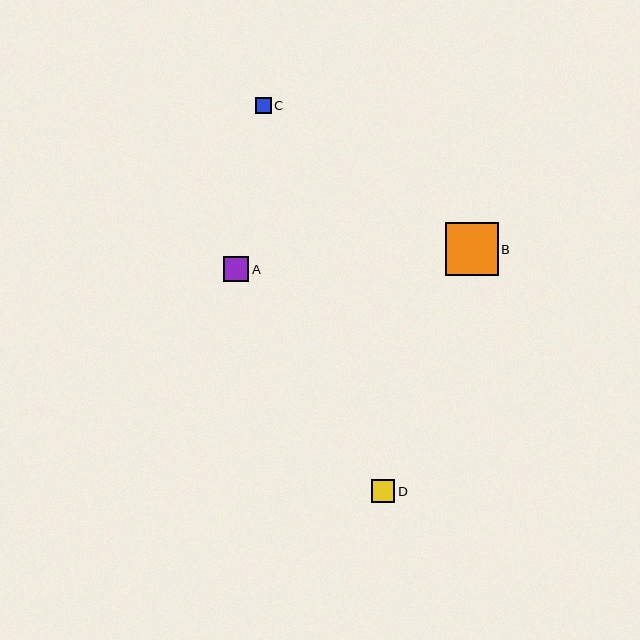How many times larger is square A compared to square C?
Square A is approximately 1.5 times the size of square C.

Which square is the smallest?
Square C is the smallest with a size of approximately 16 pixels.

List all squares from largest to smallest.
From largest to smallest: B, A, D, C.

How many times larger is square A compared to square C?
Square A is approximately 1.5 times the size of square C.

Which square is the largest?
Square B is the largest with a size of approximately 53 pixels.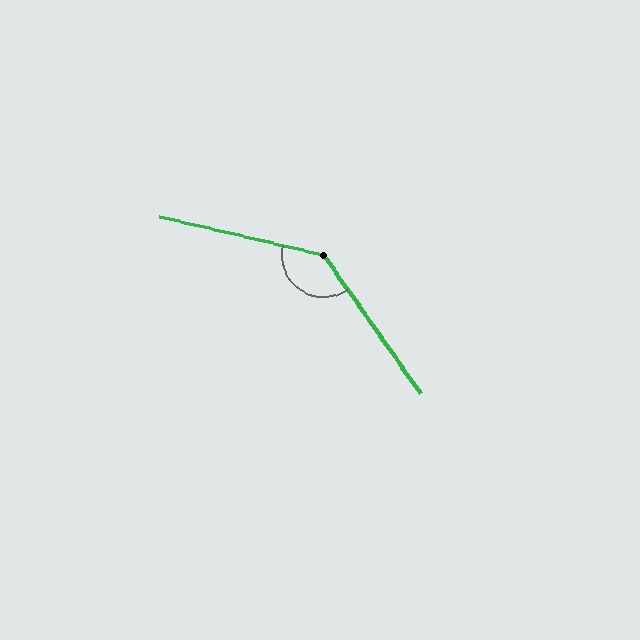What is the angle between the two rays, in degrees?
Approximately 138 degrees.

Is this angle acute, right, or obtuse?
It is obtuse.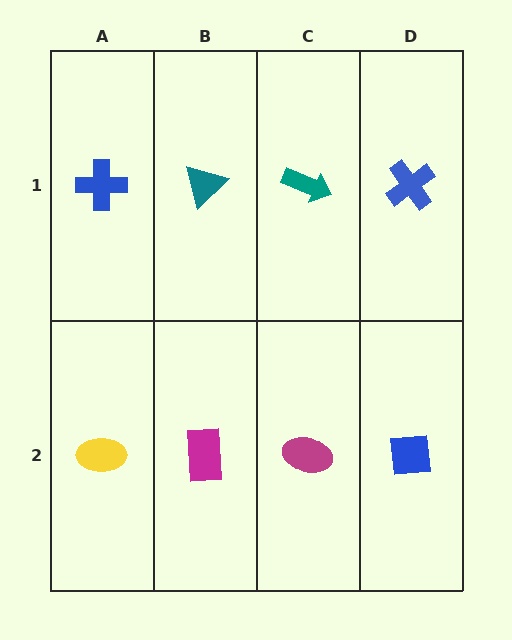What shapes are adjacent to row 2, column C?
A teal arrow (row 1, column C), a magenta rectangle (row 2, column B), a blue square (row 2, column D).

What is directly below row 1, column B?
A magenta rectangle.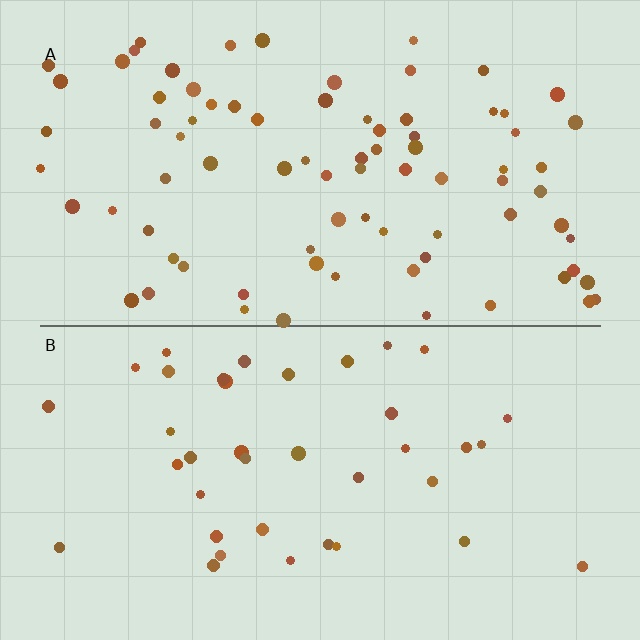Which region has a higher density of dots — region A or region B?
A (the top).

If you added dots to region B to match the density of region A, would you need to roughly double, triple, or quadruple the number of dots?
Approximately double.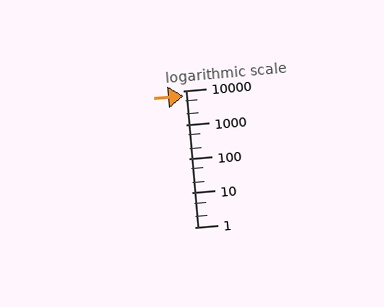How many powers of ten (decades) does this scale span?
The scale spans 4 decades, from 1 to 10000.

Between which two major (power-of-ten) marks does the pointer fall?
The pointer is between 1000 and 10000.